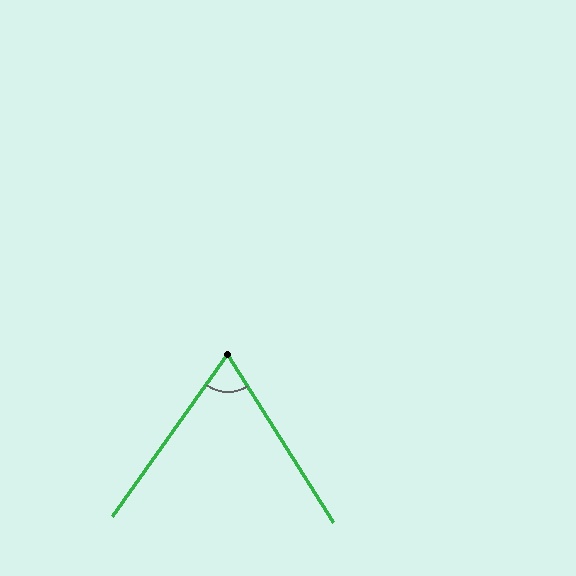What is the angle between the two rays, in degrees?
Approximately 68 degrees.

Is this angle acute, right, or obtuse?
It is acute.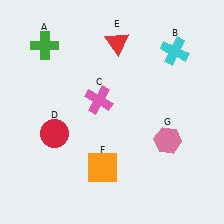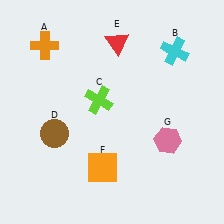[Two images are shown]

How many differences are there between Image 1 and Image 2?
There are 3 differences between the two images.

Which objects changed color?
A changed from green to orange. C changed from pink to lime. D changed from red to brown.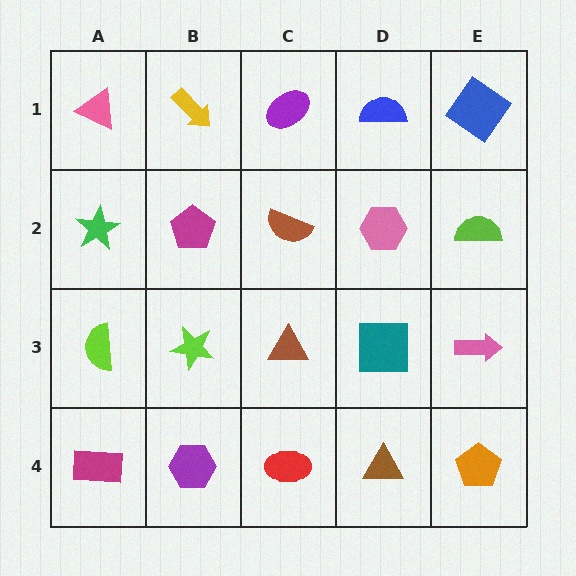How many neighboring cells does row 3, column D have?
4.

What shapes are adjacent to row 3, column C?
A brown semicircle (row 2, column C), a red ellipse (row 4, column C), a lime star (row 3, column B), a teal square (row 3, column D).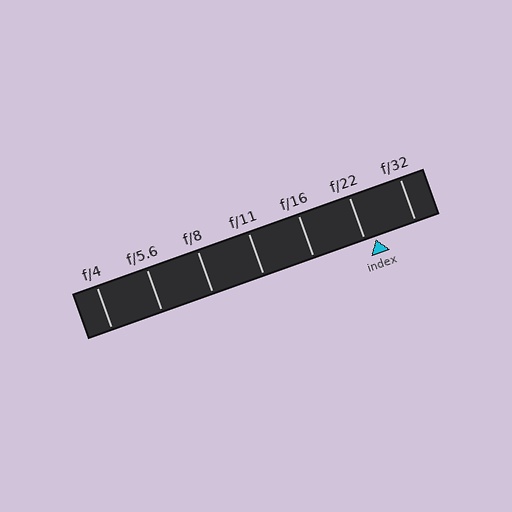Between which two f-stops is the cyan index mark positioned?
The index mark is between f/22 and f/32.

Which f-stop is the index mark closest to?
The index mark is closest to f/22.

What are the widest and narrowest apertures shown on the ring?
The widest aperture shown is f/4 and the narrowest is f/32.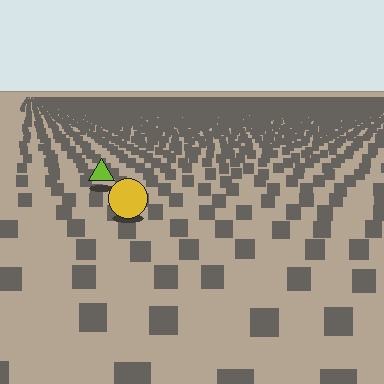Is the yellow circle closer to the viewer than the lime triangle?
Yes. The yellow circle is closer — you can tell from the texture gradient: the ground texture is coarser near it.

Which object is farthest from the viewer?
The lime triangle is farthest from the viewer. It appears smaller and the ground texture around it is denser.